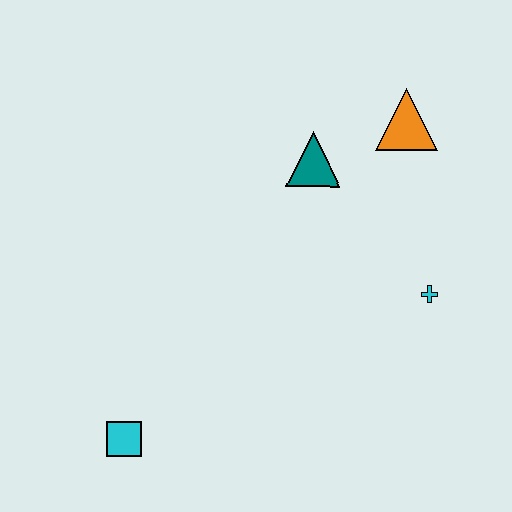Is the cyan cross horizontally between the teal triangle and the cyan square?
No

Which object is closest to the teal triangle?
The orange triangle is closest to the teal triangle.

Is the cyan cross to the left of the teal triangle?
No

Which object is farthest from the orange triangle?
The cyan square is farthest from the orange triangle.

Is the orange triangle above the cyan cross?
Yes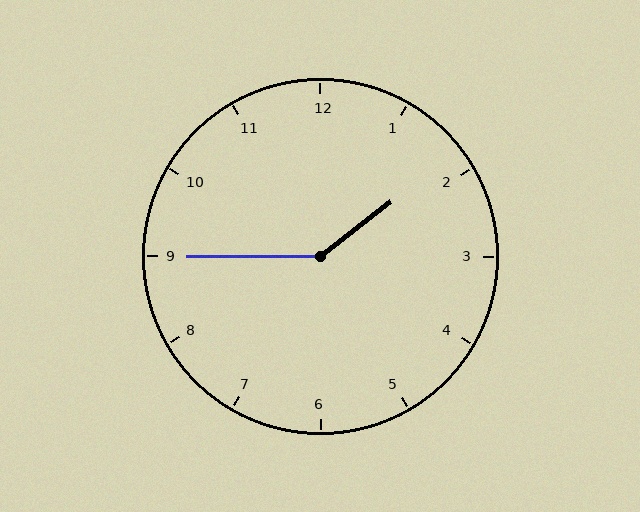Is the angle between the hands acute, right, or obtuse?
It is obtuse.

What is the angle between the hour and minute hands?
Approximately 142 degrees.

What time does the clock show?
1:45.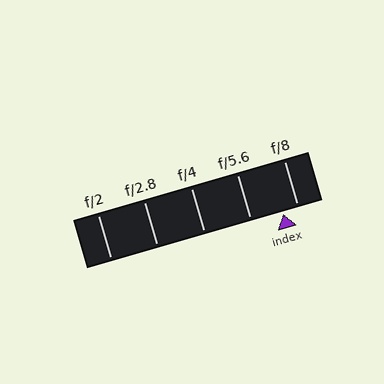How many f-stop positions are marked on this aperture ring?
There are 5 f-stop positions marked.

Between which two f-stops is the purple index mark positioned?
The index mark is between f/5.6 and f/8.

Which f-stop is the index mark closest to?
The index mark is closest to f/8.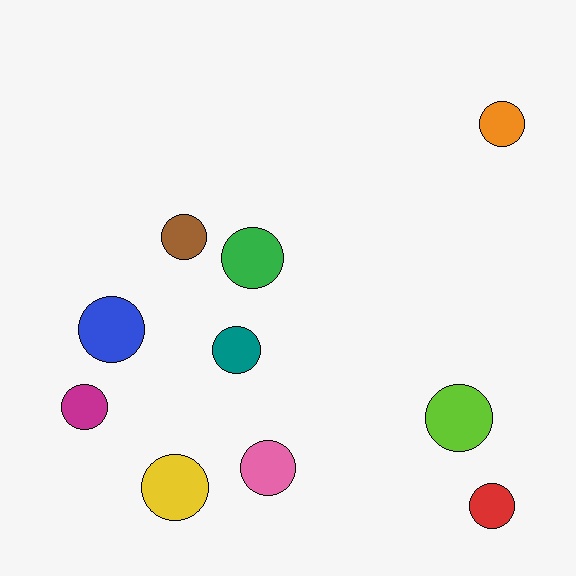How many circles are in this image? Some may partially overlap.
There are 10 circles.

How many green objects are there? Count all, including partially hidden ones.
There is 1 green object.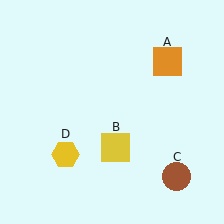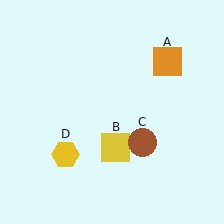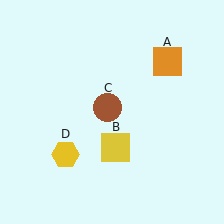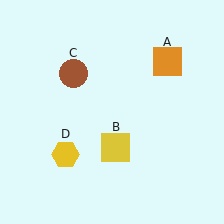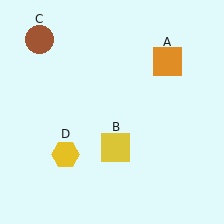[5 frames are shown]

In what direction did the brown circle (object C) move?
The brown circle (object C) moved up and to the left.